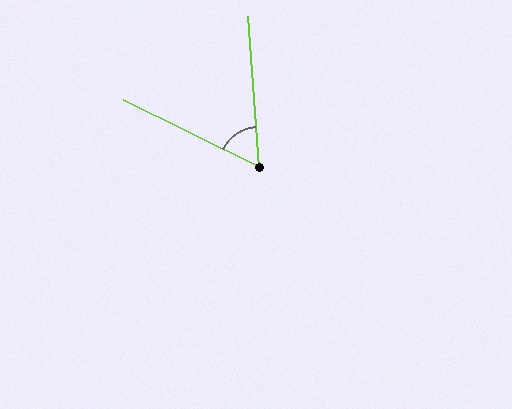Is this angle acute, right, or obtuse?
It is acute.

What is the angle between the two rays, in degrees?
Approximately 60 degrees.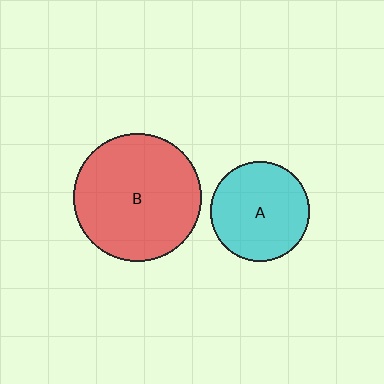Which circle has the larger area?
Circle B (red).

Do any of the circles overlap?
No, none of the circles overlap.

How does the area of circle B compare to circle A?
Approximately 1.6 times.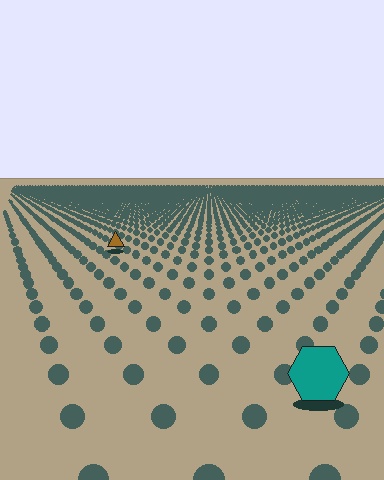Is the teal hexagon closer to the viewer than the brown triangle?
Yes. The teal hexagon is closer — you can tell from the texture gradient: the ground texture is coarser near it.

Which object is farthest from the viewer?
The brown triangle is farthest from the viewer. It appears smaller and the ground texture around it is denser.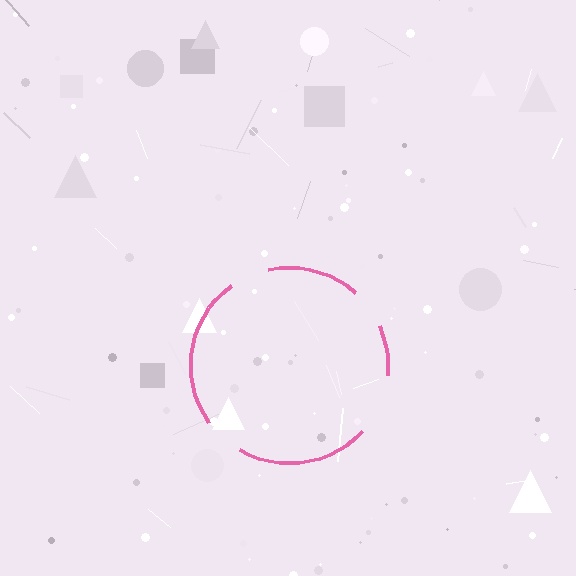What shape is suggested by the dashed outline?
The dashed outline suggests a circle.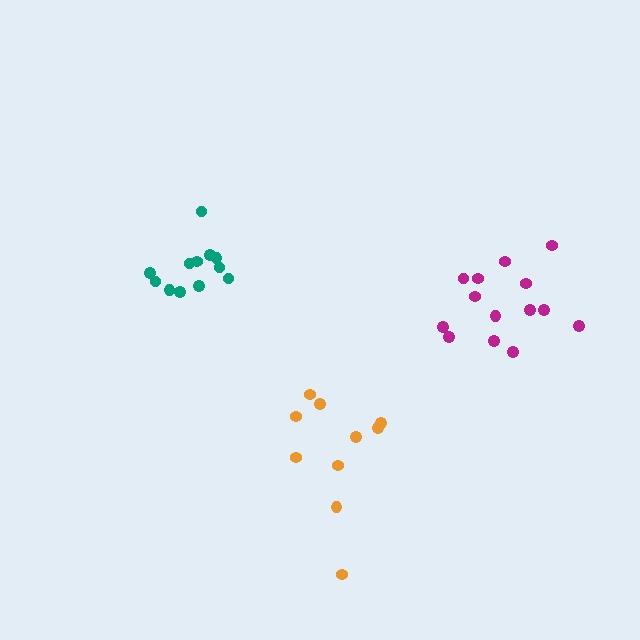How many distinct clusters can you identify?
There are 3 distinct clusters.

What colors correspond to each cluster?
The clusters are colored: orange, magenta, teal.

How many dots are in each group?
Group 1: 10 dots, Group 2: 14 dots, Group 3: 12 dots (36 total).